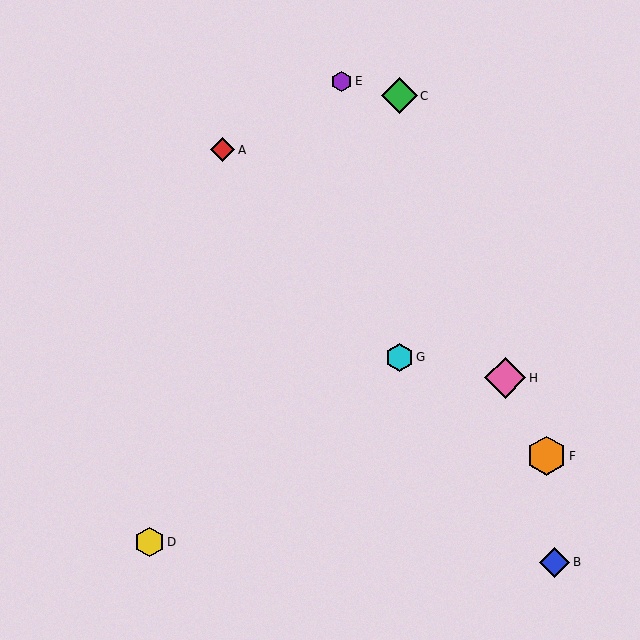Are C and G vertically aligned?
Yes, both are at x≈399.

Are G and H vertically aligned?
No, G is at x≈399 and H is at x≈505.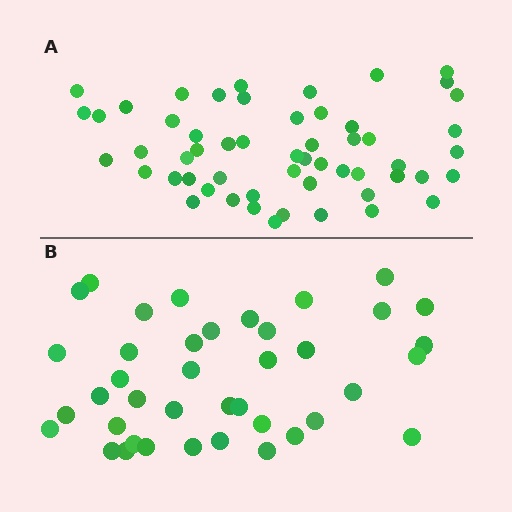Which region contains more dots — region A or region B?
Region A (the top region) has more dots.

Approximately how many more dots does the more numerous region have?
Region A has approximately 15 more dots than region B.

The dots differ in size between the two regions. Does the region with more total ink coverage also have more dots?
No. Region B has more total ink coverage because its dots are larger, but region A actually contains more individual dots. Total area can be misleading — the number of items is what matters here.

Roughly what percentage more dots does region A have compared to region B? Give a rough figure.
About 40% more.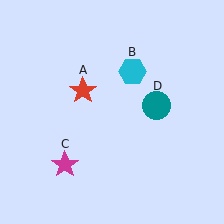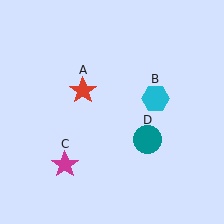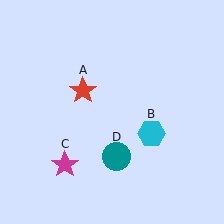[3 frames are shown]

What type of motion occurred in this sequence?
The cyan hexagon (object B), teal circle (object D) rotated clockwise around the center of the scene.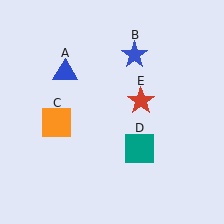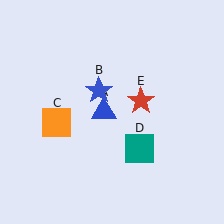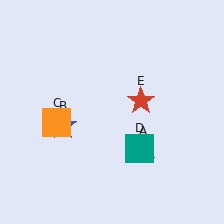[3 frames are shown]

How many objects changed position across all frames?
2 objects changed position: blue triangle (object A), blue star (object B).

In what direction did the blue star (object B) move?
The blue star (object B) moved down and to the left.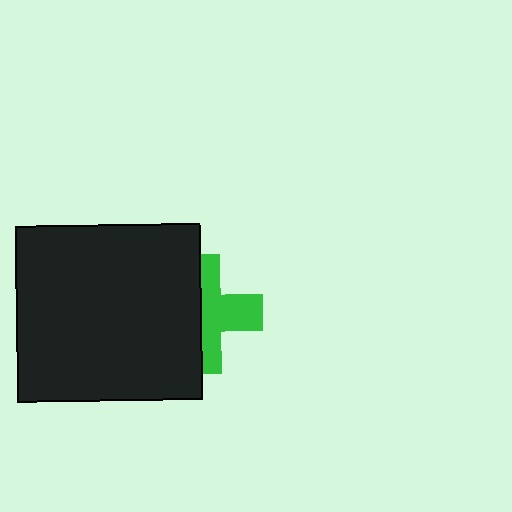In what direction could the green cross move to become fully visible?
The green cross could move right. That would shift it out from behind the black rectangle entirely.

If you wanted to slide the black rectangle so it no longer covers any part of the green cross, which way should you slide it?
Slide it left — that is the most direct way to separate the two shapes.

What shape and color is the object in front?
The object in front is a black rectangle.